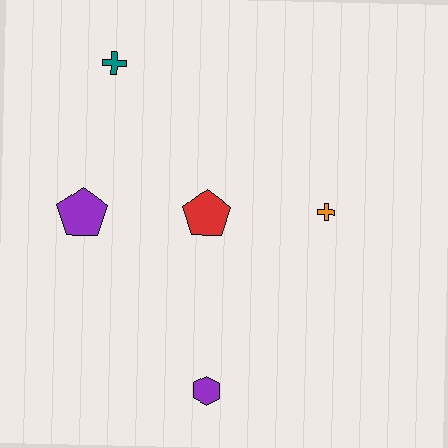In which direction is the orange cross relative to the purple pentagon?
The orange cross is to the right of the purple pentagon.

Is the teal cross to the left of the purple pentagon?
No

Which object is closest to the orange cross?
The red pentagon is closest to the orange cross.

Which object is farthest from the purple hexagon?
The teal cross is farthest from the purple hexagon.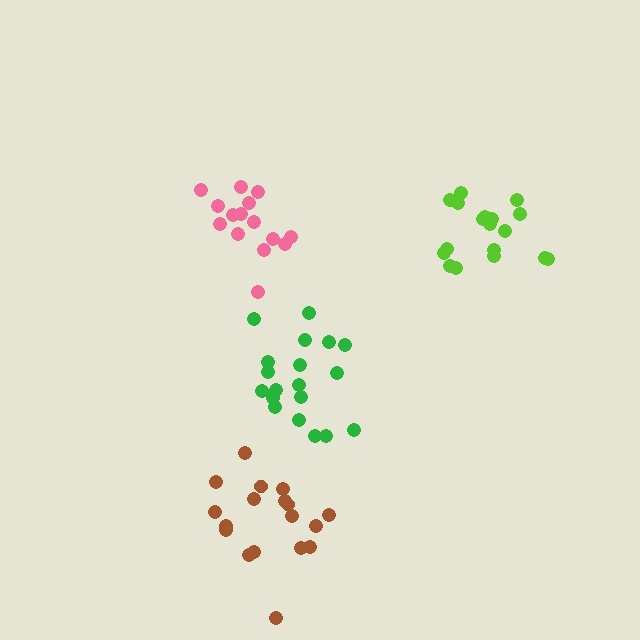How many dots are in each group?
Group 1: 18 dots, Group 2: 15 dots, Group 3: 19 dots, Group 4: 18 dots (70 total).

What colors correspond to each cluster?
The clusters are colored: lime, pink, green, brown.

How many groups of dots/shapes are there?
There are 4 groups.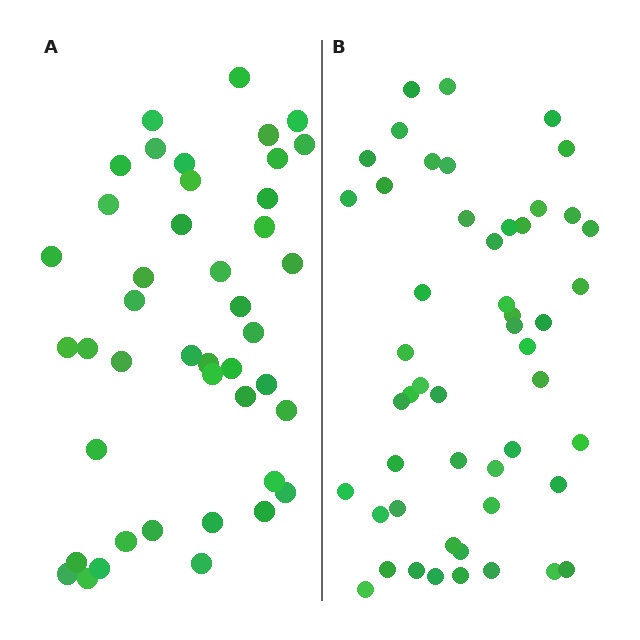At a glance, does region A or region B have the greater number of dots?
Region B (the right region) has more dots.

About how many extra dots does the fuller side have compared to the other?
Region B has roughly 8 or so more dots than region A.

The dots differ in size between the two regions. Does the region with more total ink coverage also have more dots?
No. Region A has more total ink coverage because its dots are larger, but region B actually contains more individual dots. Total area can be misleading — the number of items is what matters here.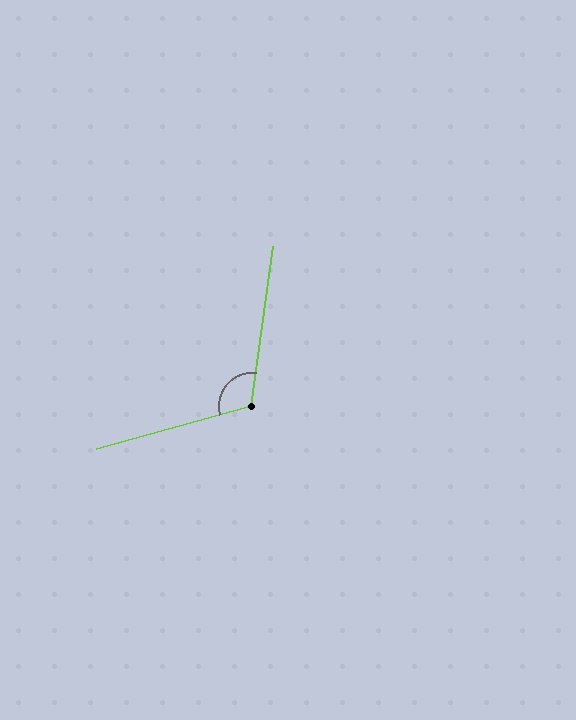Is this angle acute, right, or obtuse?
It is obtuse.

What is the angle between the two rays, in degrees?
Approximately 113 degrees.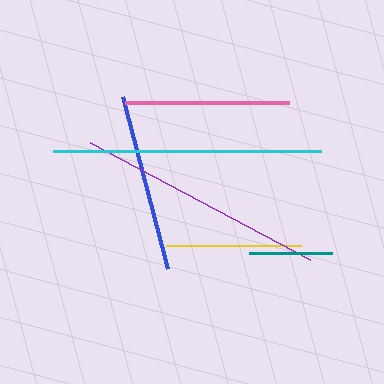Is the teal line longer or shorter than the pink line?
The pink line is longer than the teal line.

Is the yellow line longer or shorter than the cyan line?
The cyan line is longer than the yellow line.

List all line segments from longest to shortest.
From longest to shortest: cyan, purple, blue, pink, yellow, teal.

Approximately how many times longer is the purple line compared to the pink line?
The purple line is approximately 1.5 times the length of the pink line.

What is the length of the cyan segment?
The cyan segment is approximately 268 pixels long.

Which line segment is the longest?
The cyan line is the longest at approximately 268 pixels.